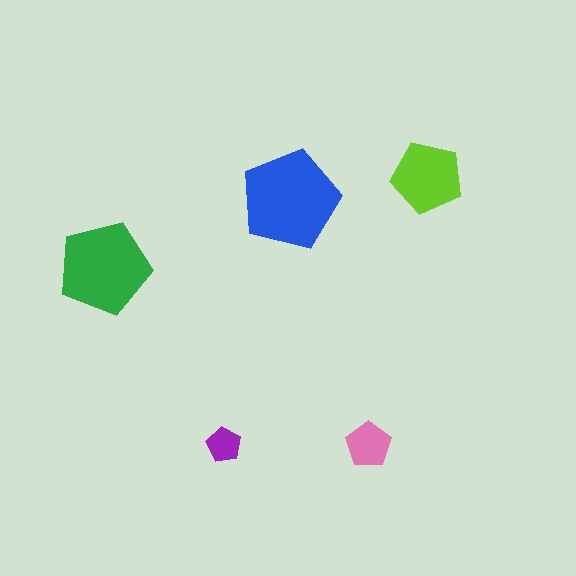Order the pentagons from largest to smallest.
the blue one, the green one, the lime one, the pink one, the purple one.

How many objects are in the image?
There are 5 objects in the image.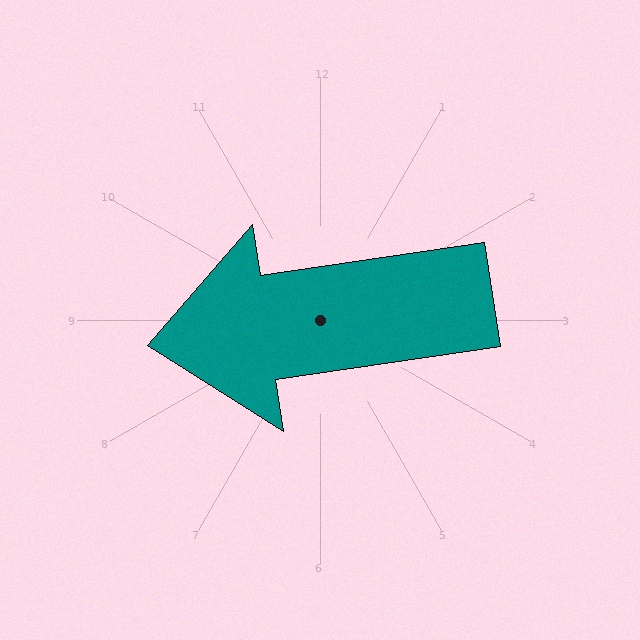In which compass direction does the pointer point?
West.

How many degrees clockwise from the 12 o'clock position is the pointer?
Approximately 262 degrees.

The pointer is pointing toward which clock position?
Roughly 9 o'clock.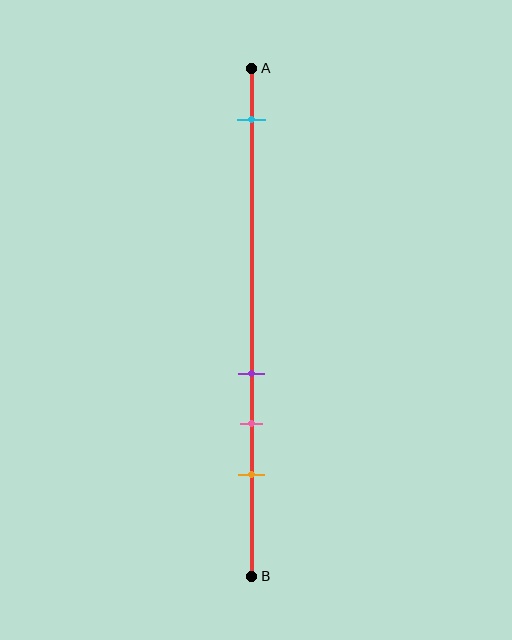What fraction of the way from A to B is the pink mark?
The pink mark is approximately 70% (0.7) of the way from A to B.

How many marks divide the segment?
There are 4 marks dividing the segment.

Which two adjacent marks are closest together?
The purple and pink marks are the closest adjacent pair.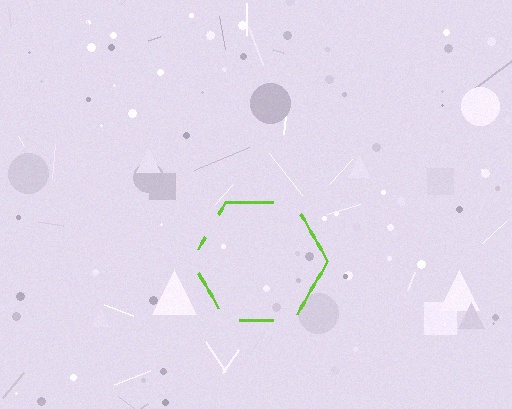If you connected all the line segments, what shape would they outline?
They would outline a hexagon.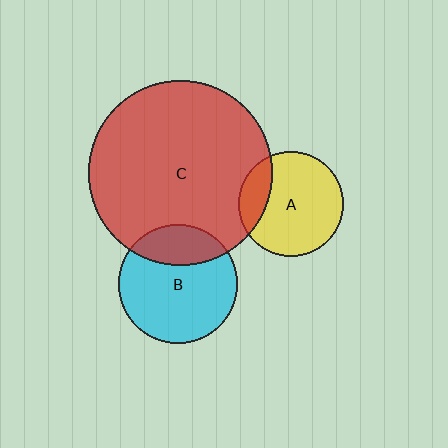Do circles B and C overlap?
Yes.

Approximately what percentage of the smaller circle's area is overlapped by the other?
Approximately 25%.